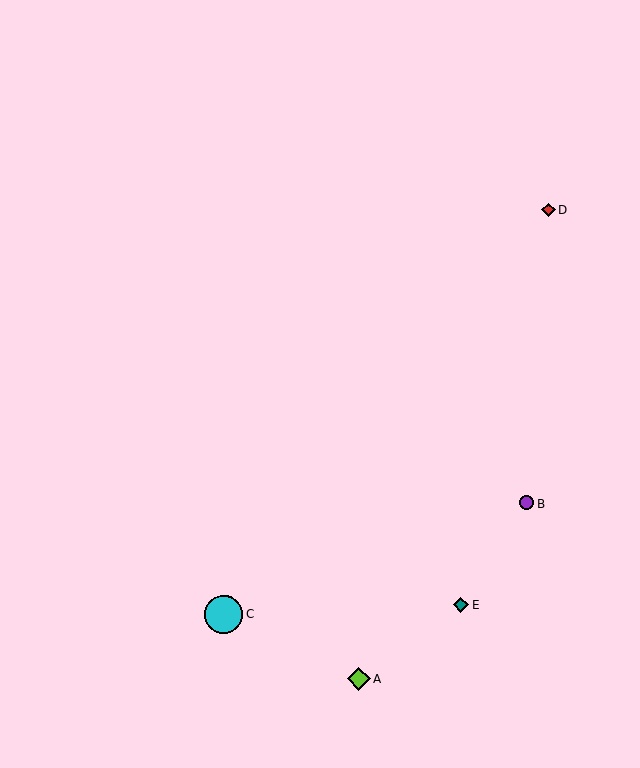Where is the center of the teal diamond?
The center of the teal diamond is at (461, 605).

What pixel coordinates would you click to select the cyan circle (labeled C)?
Click at (224, 614) to select the cyan circle C.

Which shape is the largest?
The cyan circle (labeled C) is the largest.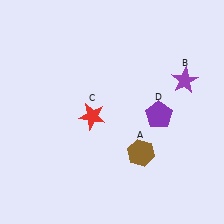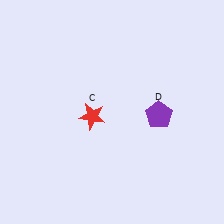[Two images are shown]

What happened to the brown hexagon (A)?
The brown hexagon (A) was removed in Image 2. It was in the bottom-right area of Image 1.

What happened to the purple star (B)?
The purple star (B) was removed in Image 2. It was in the top-right area of Image 1.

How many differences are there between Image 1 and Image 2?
There are 2 differences between the two images.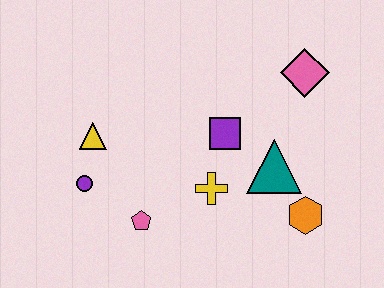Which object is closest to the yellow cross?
The purple square is closest to the yellow cross.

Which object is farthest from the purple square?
The purple circle is farthest from the purple square.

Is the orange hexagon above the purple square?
No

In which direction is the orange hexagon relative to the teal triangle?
The orange hexagon is below the teal triangle.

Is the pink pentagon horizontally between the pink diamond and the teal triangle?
No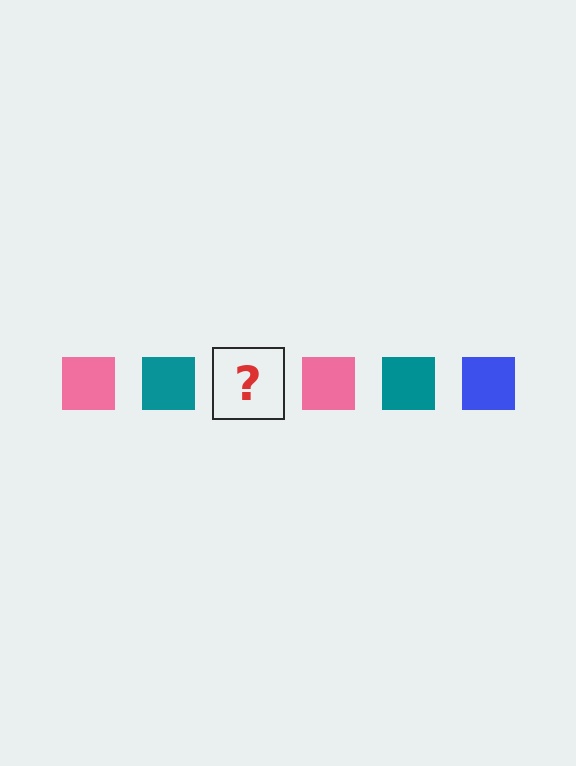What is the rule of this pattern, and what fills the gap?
The rule is that the pattern cycles through pink, teal, blue squares. The gap should be filled with a blue square.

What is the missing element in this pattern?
The missing element is a blue square.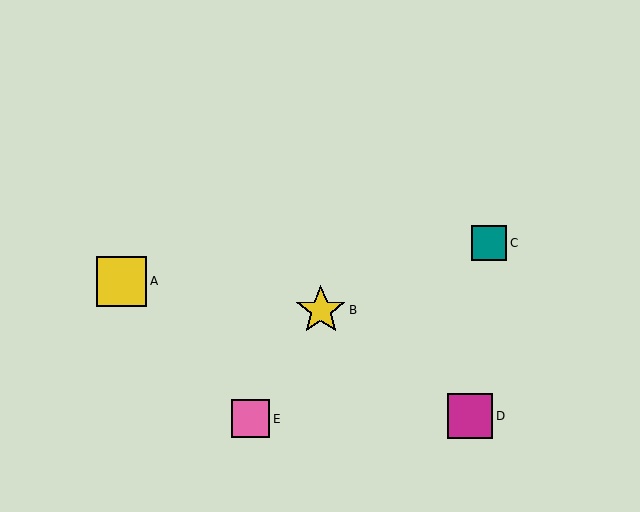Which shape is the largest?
The yellow square (labeled A) is the largest.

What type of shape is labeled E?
Shape E is a pink square.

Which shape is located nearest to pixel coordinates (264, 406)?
The pink square (labeled E) at (251, 419) is nearest to that location.